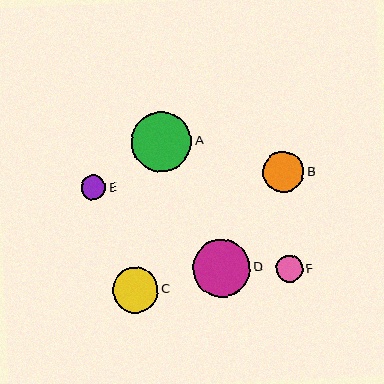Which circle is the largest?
Circle A is the largest with a size of approximately 60 pixels.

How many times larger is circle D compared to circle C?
Circle D is approximately 1.3 times the size of circle C.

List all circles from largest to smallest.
From largest to smallest: A, D, C, B, F, E.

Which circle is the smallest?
Circle E is the smallest with a size of approximately 24 pixels.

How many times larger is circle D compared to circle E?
Circle D is approximately 2.4 times the size of circle E.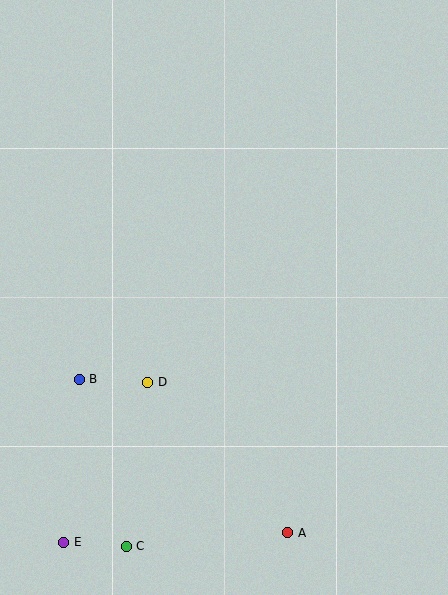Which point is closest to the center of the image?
Point D at (148, 382) is closest to the center.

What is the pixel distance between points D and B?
The distance between D and B is 68 pixels.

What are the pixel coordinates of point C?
Point C is at (126, 546).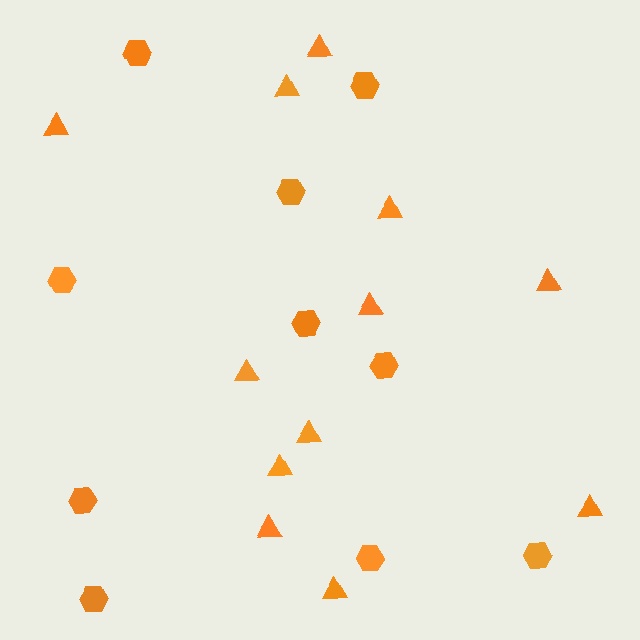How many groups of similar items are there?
There are 2 groups: one group of hexagons (10) and one group of triangles (12).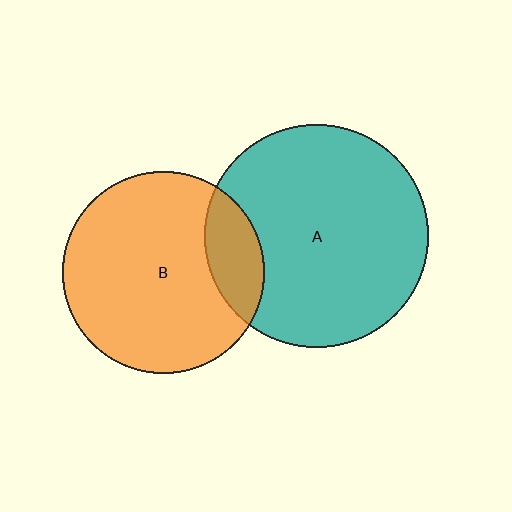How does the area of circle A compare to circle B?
Approximately 1.2 times.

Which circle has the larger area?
Circle A (teal).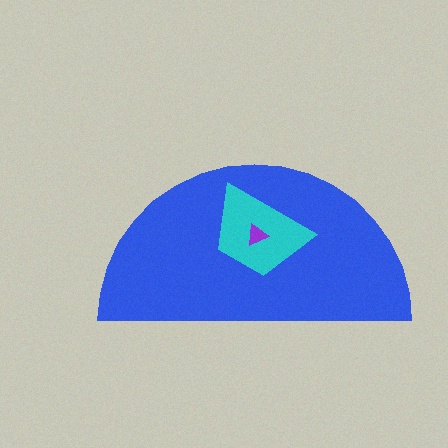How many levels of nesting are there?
3.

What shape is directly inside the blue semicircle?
The cyan trapezoid.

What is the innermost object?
The purple triangle.